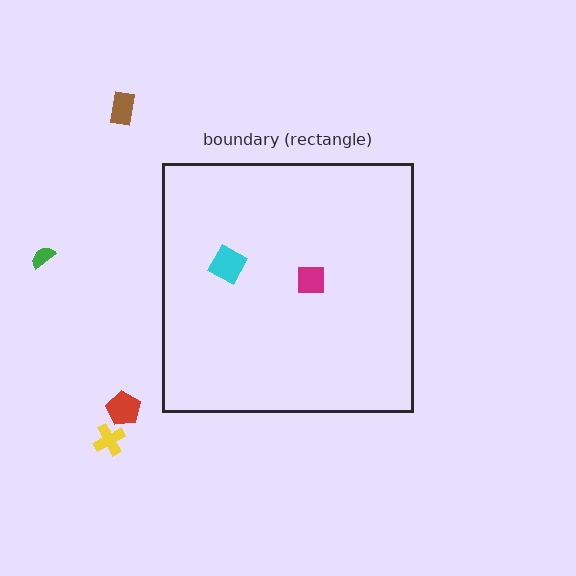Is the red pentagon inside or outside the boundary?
Outside.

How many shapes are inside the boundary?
2 inside, 4 outside.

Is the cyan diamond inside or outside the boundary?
Inside.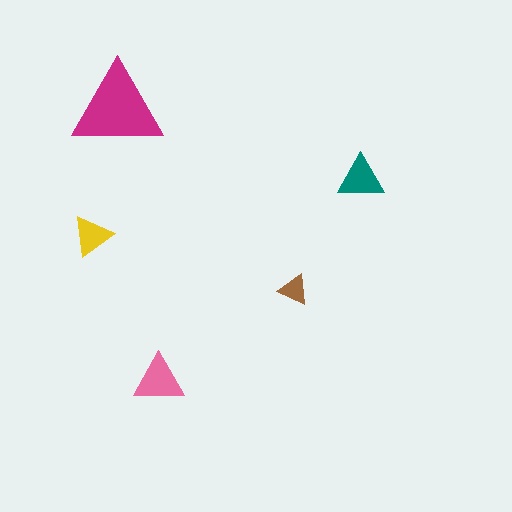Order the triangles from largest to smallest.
the magenta one, the pink one, the teal one, the yellow one, the brown one.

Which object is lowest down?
The pink triangle is bottommost.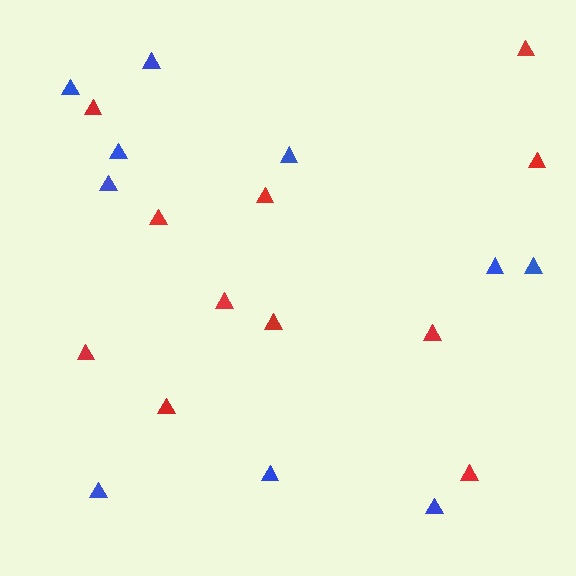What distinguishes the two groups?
There are 2 groups: one group of blue triangles (10) and one group of red triangles (11).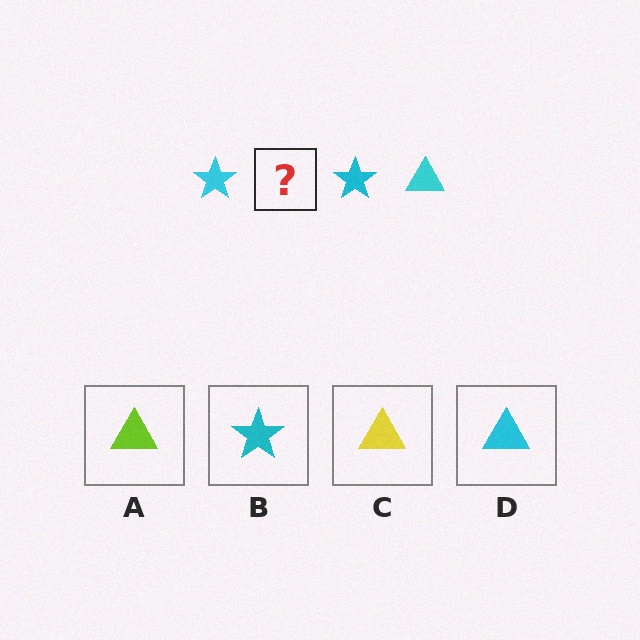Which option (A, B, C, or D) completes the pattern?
D.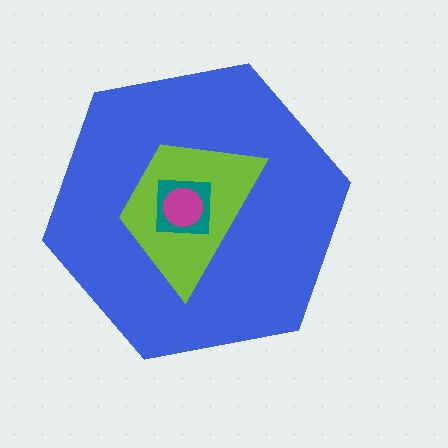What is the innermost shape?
The magenta circle.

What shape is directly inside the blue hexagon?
The lime trapezoid.